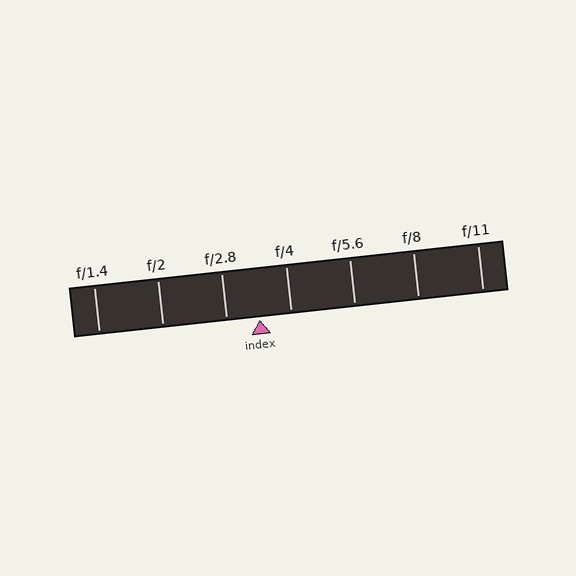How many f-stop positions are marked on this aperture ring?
There are 7 f-stop positions marked.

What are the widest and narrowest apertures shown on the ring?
The widest aperture shown is f/1.4 and the narrowest is f/11.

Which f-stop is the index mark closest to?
The index mark is closest to f/4.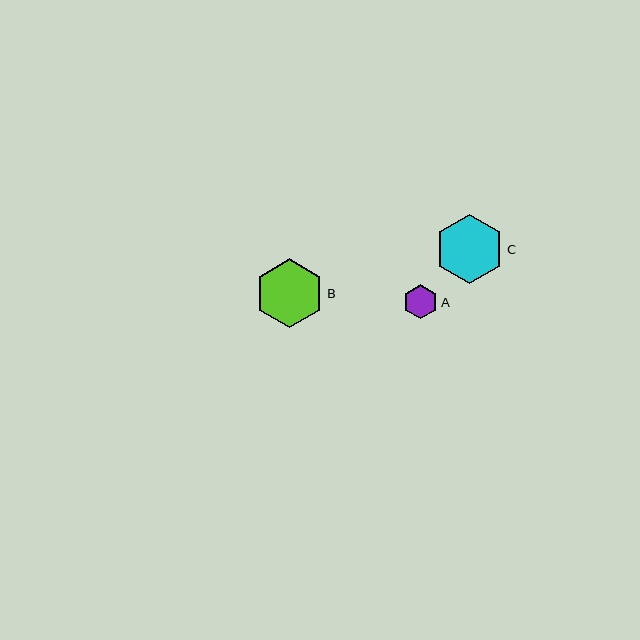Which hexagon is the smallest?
Hexagon A is the smallest with a size of approximately 35 pixels.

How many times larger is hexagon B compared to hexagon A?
Hexagon B is approximately 2.0 times the size of hexagon A.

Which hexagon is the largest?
Hexagon C is the largest with a size of approximately 69 pixels.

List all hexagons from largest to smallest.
From largest to smallest: C, B, A.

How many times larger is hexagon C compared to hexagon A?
Hexagon C is approximately 2.0 times the size of hexagon A.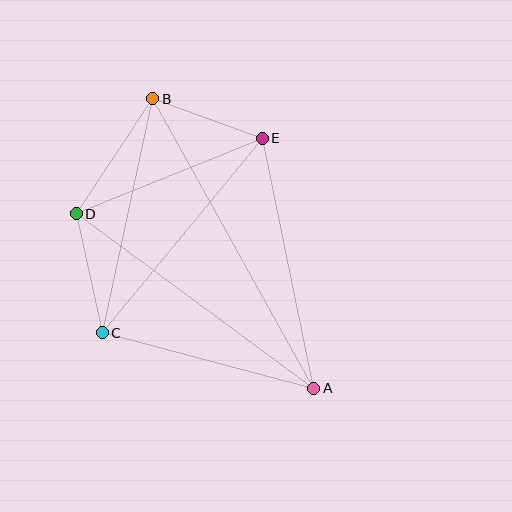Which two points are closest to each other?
Points B and E are closest to each other.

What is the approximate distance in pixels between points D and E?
The distance between D and E is approximately 200 pixels.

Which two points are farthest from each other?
Points A and B are farthest from each other.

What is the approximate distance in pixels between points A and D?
The distance between A and D is approximately 295 pixels.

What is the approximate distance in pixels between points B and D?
The distance between B and D is approximately 138 pixels.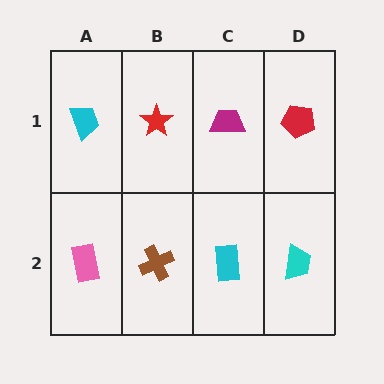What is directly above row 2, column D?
A red pentagon.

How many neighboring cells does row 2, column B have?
3.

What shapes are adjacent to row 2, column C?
A magenta trapezoid (row 1, column C), a brown cross (row 2, column B), a cyan trapezoid (row 2, column D).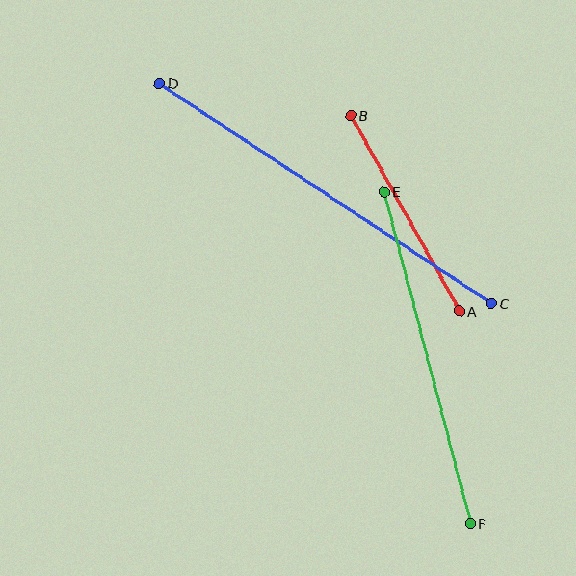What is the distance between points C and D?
The distance is approximately 398 pixels.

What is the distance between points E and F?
The distance is approximately 343 pixels.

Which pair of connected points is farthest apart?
Points C and D are farthest apart.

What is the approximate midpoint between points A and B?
The midpoint is at approximately (405, 213) pixels.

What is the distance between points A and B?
The distance is approximately 224 pixels.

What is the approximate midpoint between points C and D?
The midpoint is at approximately (326, 193) pixels.